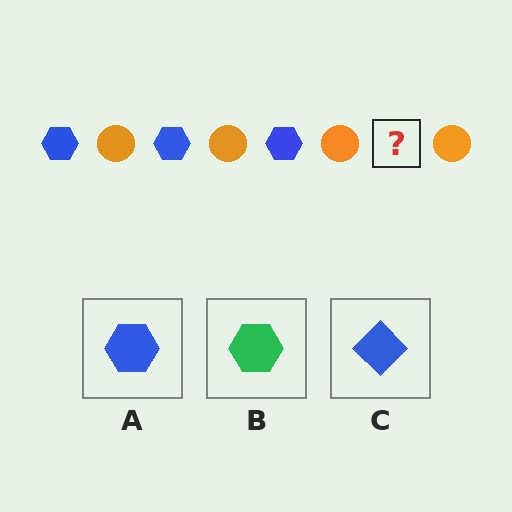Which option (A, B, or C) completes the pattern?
A.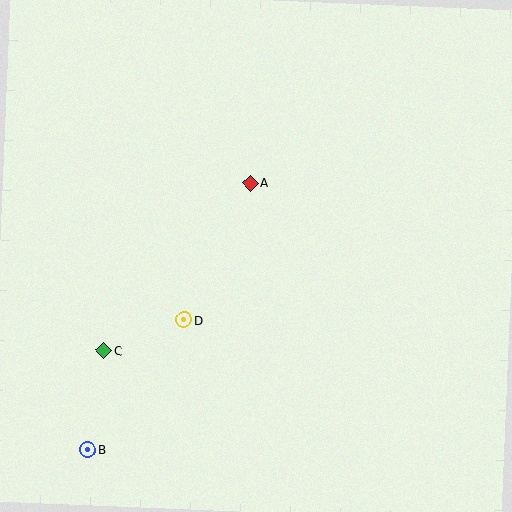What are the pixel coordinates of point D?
Point D is at (184, 320).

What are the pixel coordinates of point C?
Point C is at (104, 351).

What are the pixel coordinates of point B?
Point B is at (87, 449).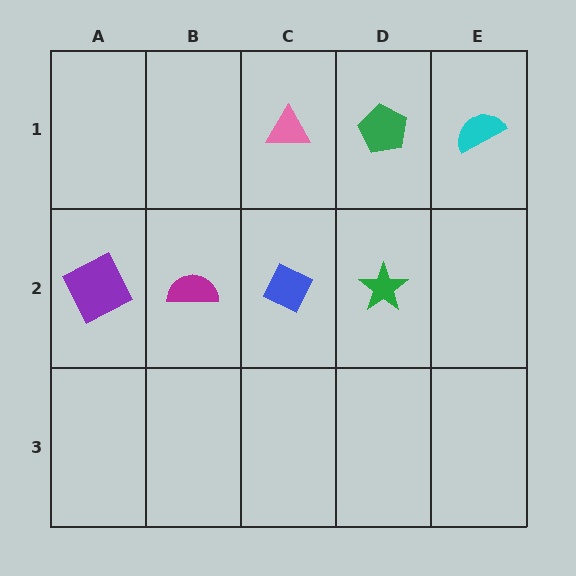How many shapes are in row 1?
3 shapes.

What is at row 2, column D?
A green star.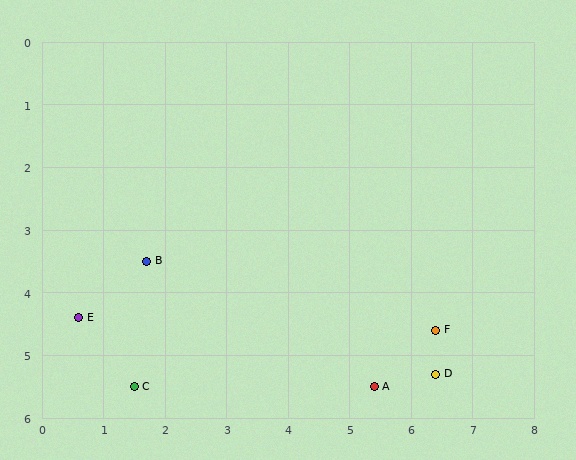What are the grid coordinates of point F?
Point F is at approximately (6.4, 4.6).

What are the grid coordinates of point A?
Point A is at approximately (5.4, 5.5).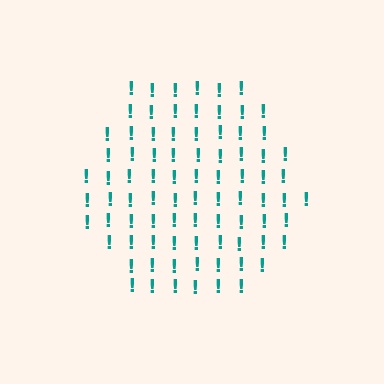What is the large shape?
The large shape is a hexagon.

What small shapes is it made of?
It is made of small exclamation marks.